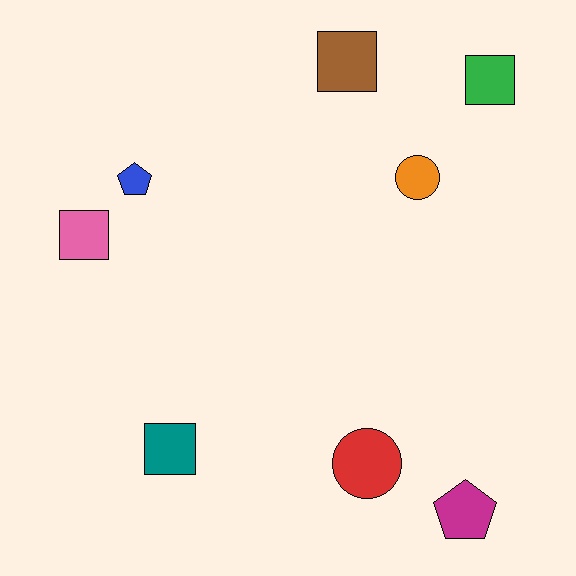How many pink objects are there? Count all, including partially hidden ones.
There is 1 pink object.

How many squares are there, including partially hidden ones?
There are 4 squares.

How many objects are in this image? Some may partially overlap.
There are 8 objects.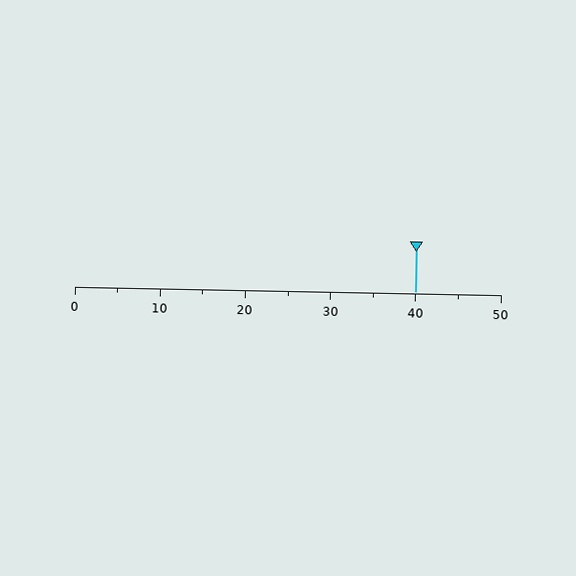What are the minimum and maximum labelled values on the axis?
The axis runs from 0 to 50.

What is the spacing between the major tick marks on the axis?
The major ticks are spaced 10 apart.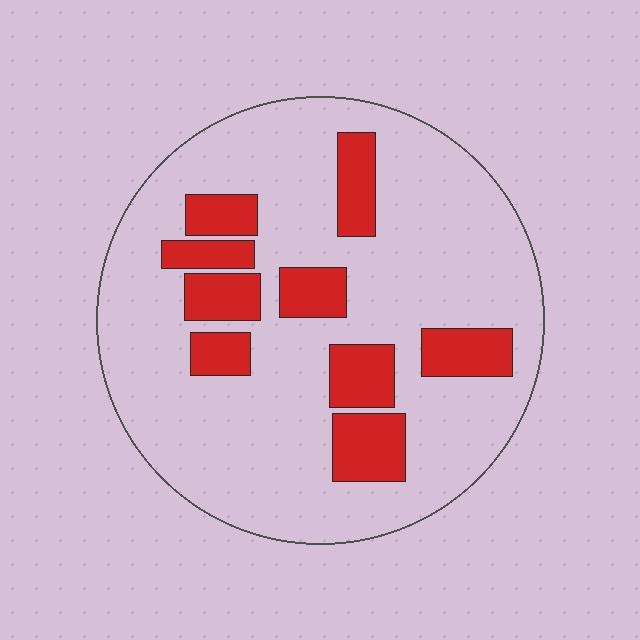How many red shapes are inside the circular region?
9.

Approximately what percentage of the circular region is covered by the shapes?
Approximately 20%.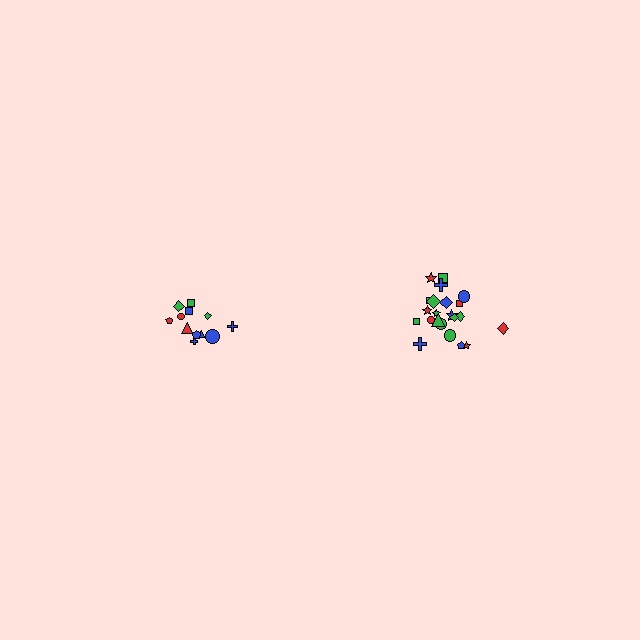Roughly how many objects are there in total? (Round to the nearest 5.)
Roughly 35 objects in total.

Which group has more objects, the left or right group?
The right group.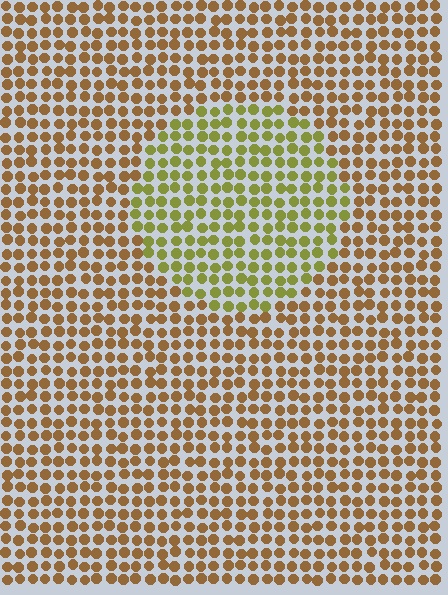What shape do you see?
I see a circle.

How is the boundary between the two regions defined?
The boundary is defined purely by a slight shift in hue (about 40 degrees). Spacing, size, and orientation are identical on both sides.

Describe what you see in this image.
The image is filled with small brown elements in a uniform arrangement. A circle-shaped region is visible where the elements are tinted to a slightly different hue, forming a subtle color boundary.